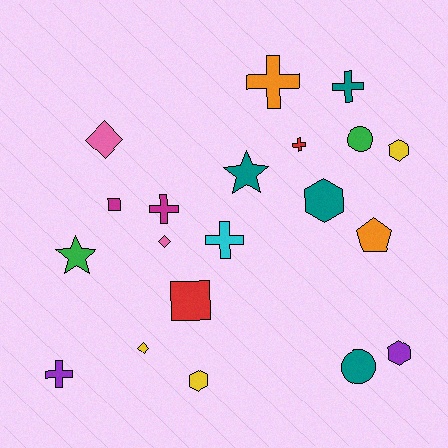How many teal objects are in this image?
There are 4 teal objects.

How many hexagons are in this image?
There are 4 hexagons.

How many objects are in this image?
There are 20 objects.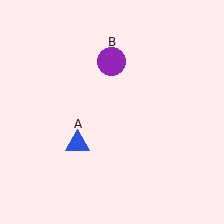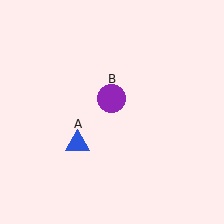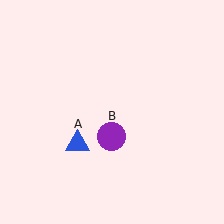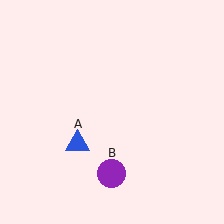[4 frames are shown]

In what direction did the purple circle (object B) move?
The purple circle (object B) moved down.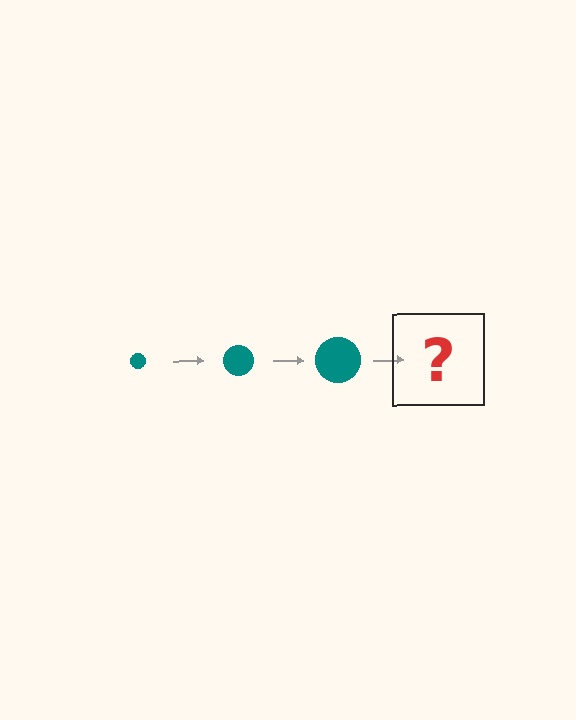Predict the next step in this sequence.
The next step is a teal circle, larger than the previous one.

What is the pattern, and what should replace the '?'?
The pattern is that the circle gets progressively larger each step. The '?' should be a teal circle, larger than the previous one.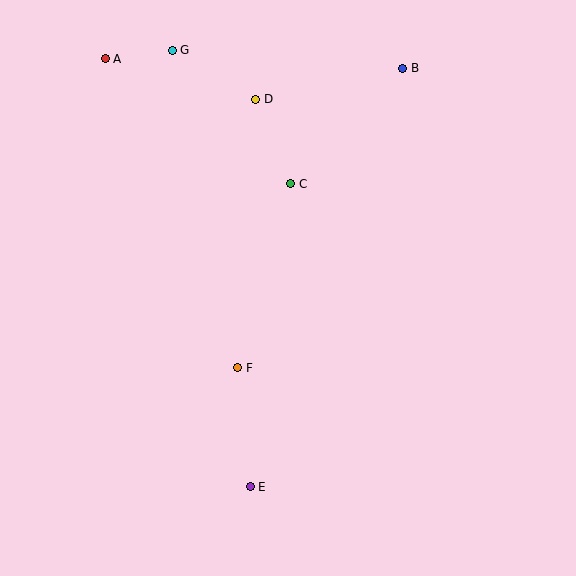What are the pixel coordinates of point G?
Point G is at (172, 50).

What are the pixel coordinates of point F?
Point F is at (238, 368).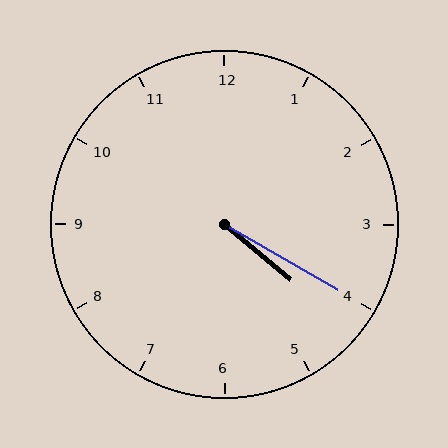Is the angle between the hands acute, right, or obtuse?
It is acute.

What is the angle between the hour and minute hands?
Approximately 10 degrees.